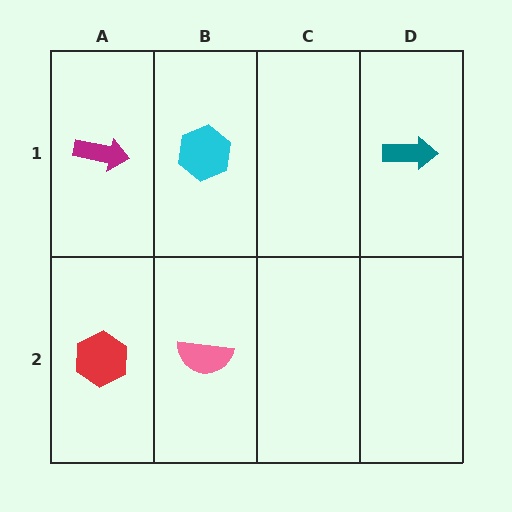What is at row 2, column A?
A red hexagon.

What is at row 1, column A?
A magenta arrow.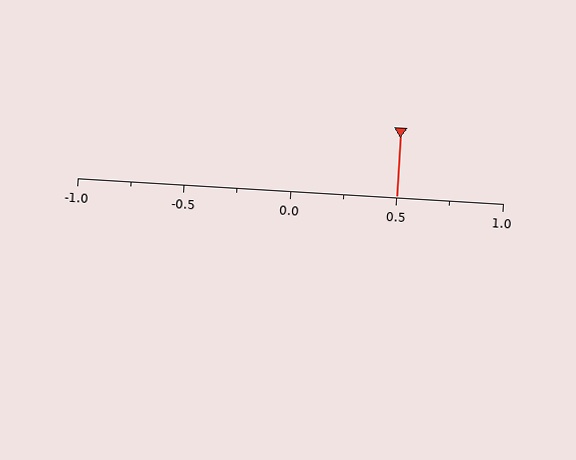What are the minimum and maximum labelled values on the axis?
The axis runs from -1.0 to 1.0.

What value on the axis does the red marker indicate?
The marker indicates approximately 0.5.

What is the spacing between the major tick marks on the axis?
The major ticks are spaced 0.5 apart.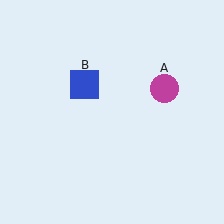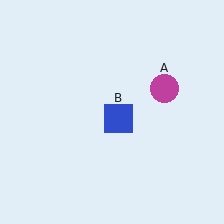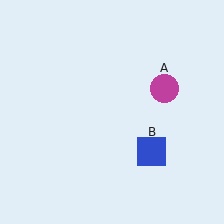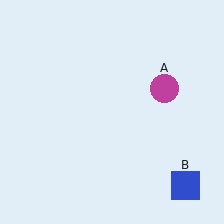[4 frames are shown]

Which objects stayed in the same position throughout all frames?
Magenta circle (object A) remained stationary.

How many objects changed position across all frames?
1 object changed position: blue square (object B).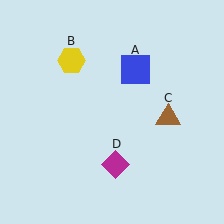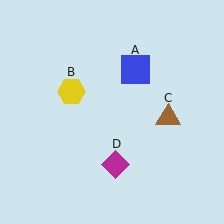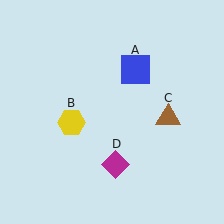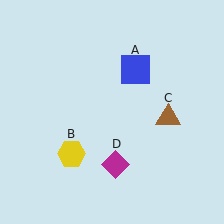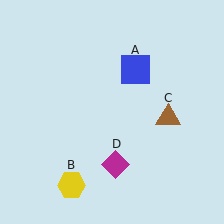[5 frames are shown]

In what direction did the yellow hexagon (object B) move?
The yellow hexagon (object B) moved down.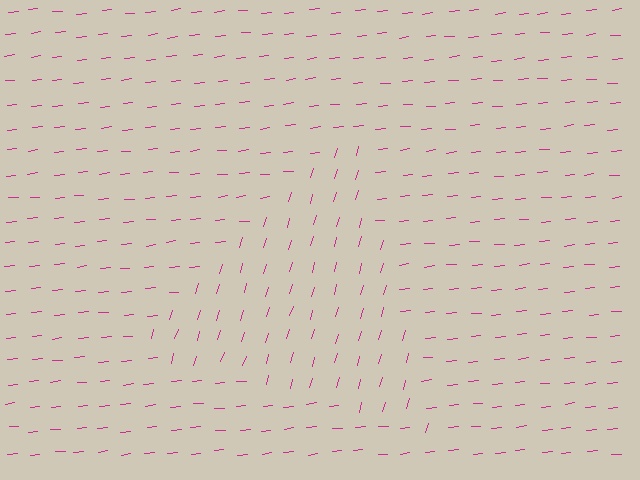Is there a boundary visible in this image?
Yes, there is a texture boundary formed by a change in line orientation.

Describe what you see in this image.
The image is filled with small magenta line segments. A triangle region in the image has lines oriented differently from the surrounding lines, creating a visible texture boundary.